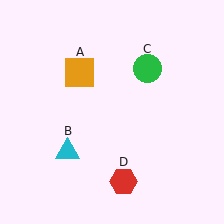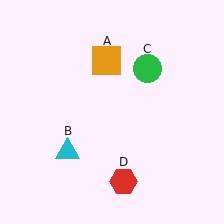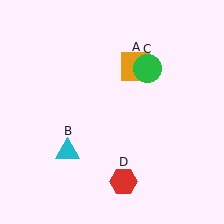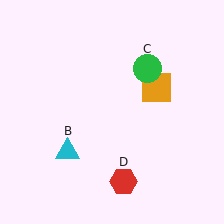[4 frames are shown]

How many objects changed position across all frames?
1 object changed position: orange square (object A).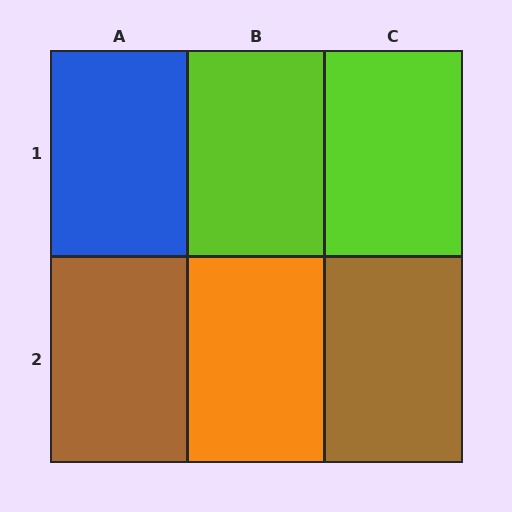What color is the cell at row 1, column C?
Lime.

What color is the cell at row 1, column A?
Blue.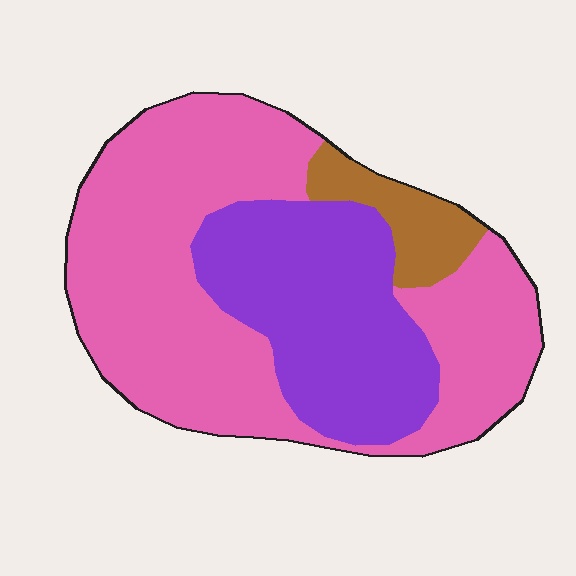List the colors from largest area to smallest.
From largest to smallest: pink, purple, brown.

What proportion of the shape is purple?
Purple takes up about one third (1/3) of the shape.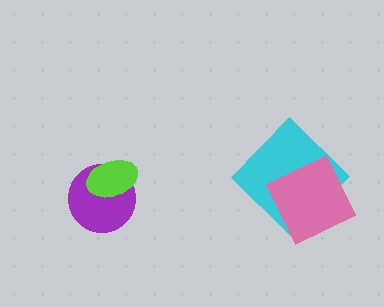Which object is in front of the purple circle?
The lime ellipse is in front of the purple circle.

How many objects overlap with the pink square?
1 object overlaps with the pink square.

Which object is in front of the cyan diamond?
The pink square is in front of the cyan diamond.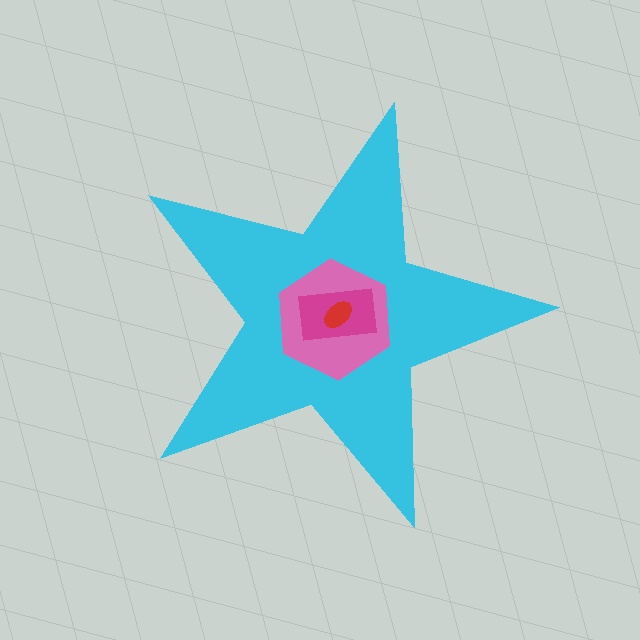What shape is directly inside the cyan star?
The pink hexagon.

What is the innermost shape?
The red ellipse.